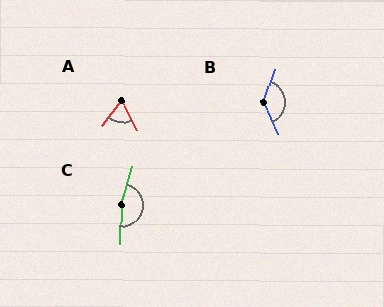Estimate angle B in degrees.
Approximately 136 degrees.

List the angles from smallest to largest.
A (65°), B (136°), C (165°).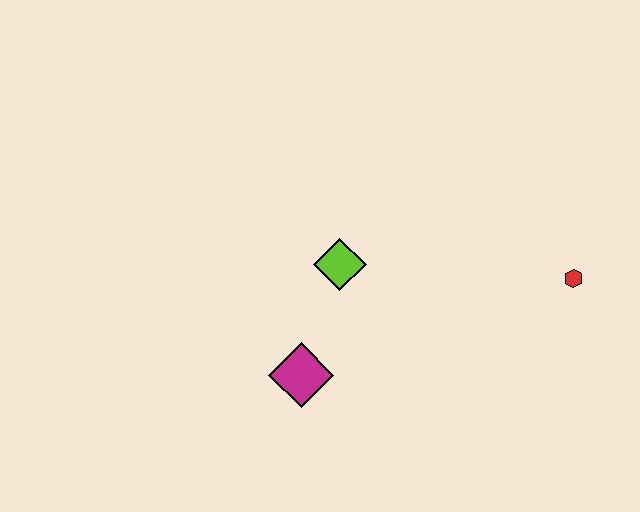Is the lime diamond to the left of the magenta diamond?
No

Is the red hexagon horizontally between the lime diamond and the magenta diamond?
No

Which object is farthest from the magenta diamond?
The red hexagon is farthest from the magenta diamond.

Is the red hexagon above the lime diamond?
No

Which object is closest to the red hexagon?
The lime diamond is closest to the red hexagon.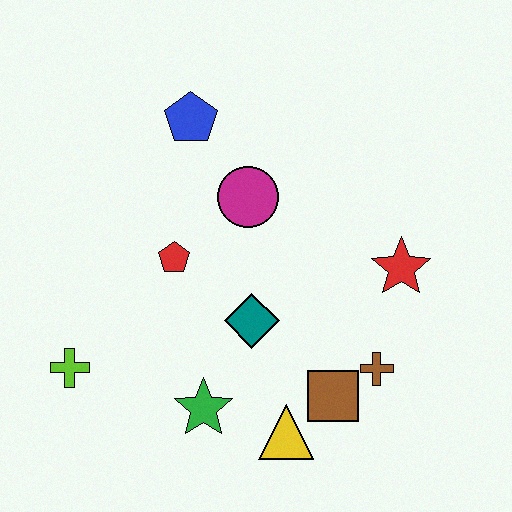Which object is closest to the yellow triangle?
The brown square is closest to the yellow triangle.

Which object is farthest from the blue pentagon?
The yellow triangle is farthest from the blue pentagon.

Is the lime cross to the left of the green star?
Yes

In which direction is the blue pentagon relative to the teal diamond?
The blue pentagon is above the teal diamond.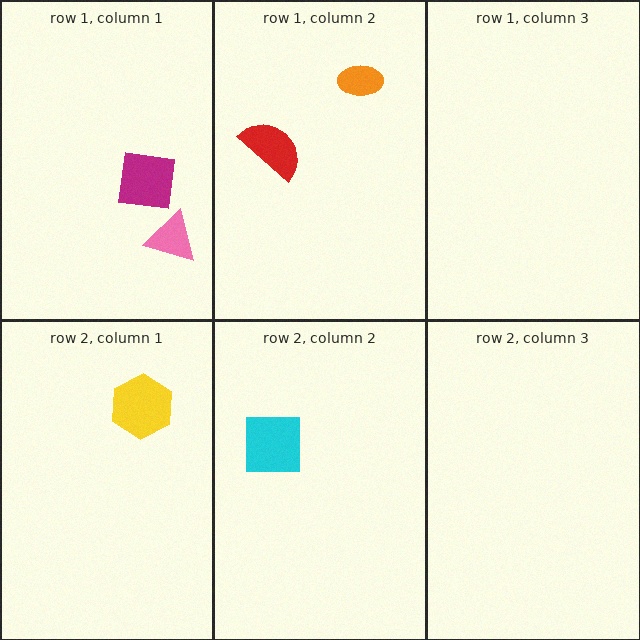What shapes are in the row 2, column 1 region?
The yellow hexagon.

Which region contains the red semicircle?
The row 1, column 2 region.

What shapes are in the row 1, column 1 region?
The magenta square, the pink triangle.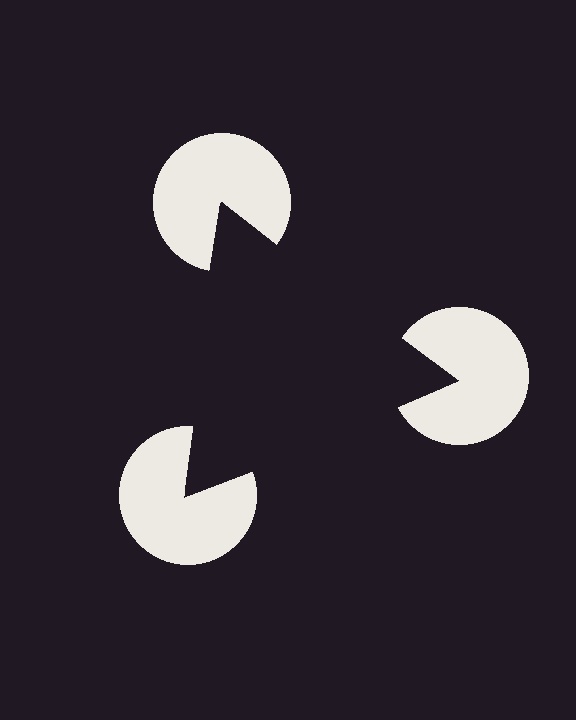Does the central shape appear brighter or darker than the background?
It typically appears slightly darker than the background, even though no actual brightness change is drawn.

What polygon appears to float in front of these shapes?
An illusory triangle — its edges are inferred from the aligned wedge cuts in the pac-man discs, not physically drawn.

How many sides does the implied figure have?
3 sides.